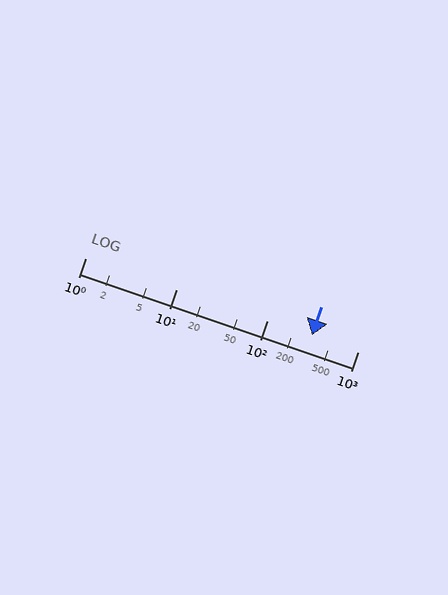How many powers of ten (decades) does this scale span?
The scale spans 3 decades, from 1 to 1000.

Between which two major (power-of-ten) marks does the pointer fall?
The pointer is between 100 and 1000.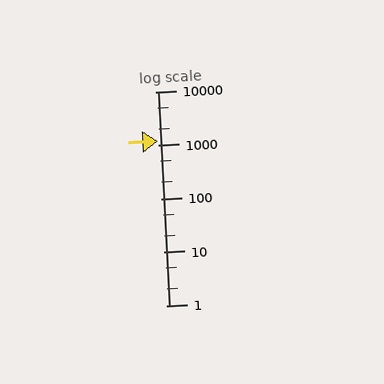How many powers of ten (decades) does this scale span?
The scale spans 4 decades, from 1 to 10000.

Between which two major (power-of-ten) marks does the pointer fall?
The pointer is between 1000 and 10000.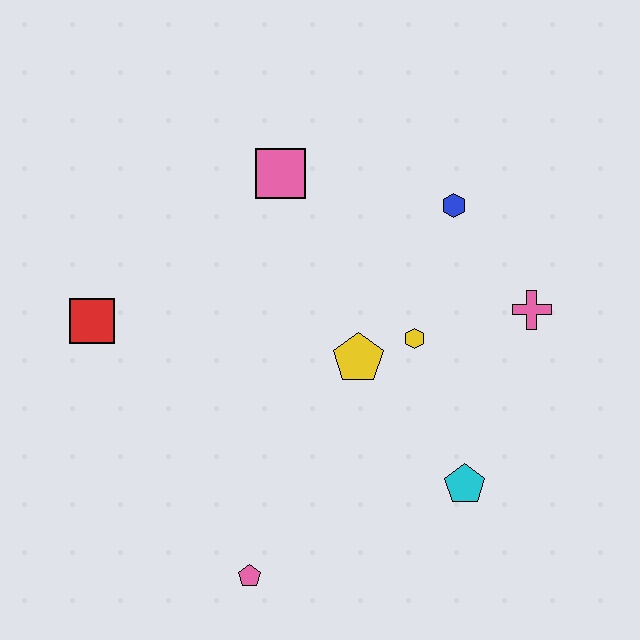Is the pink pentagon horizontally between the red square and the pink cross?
Yes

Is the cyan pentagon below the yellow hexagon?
Yes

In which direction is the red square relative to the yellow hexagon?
The red square is to the left of the yellow hexagon.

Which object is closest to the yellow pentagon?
The yellow hexagon is closest to the yellow pentagon.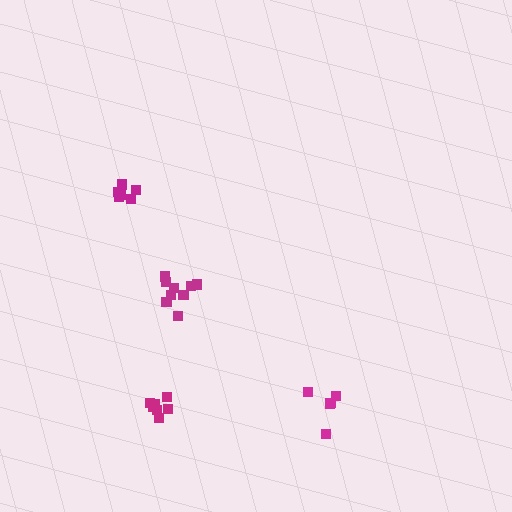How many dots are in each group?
Group 1: 9 dots, Group 2: 7 dots, Group 3: 5 dots, Group 4: 6 dots (27 total).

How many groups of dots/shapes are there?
There are 4 groups.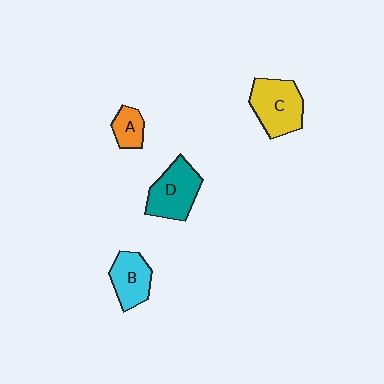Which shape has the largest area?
Shape C (yellow).